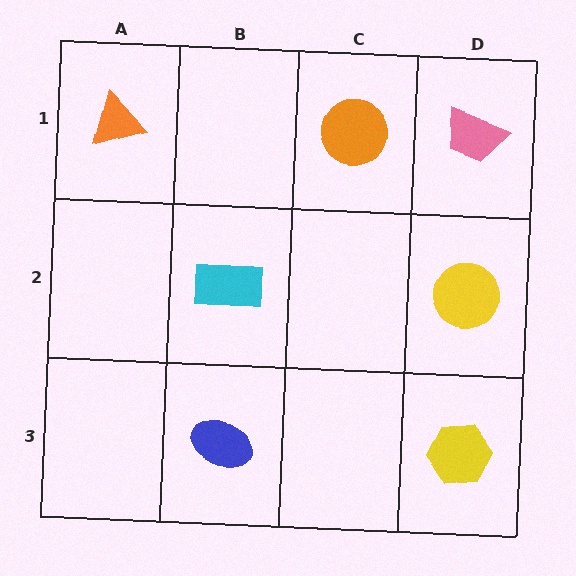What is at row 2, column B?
A cyan rectangle.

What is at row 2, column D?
A yellow circle.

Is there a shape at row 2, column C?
No, that cell is empty.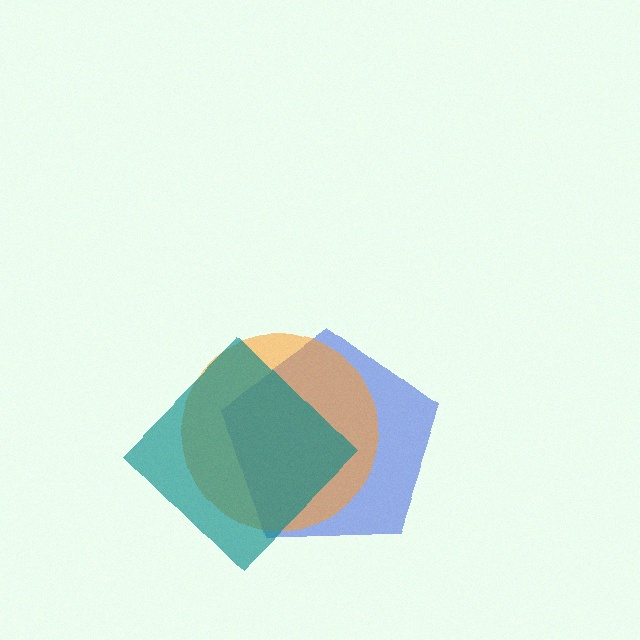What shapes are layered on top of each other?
The layered shapes are: a blue pentagon, an orange circle, a teal diamond.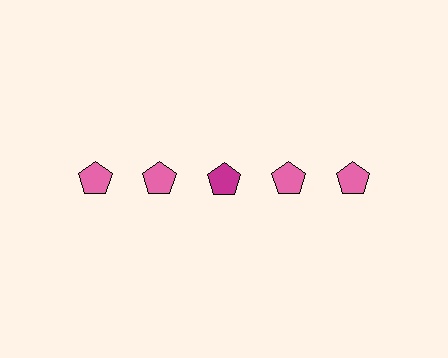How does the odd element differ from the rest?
It has a different color: magenta instead of pink.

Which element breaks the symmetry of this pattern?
The magenta pentagon in the top row, center column breaks the symmetry. All other shapes are pink pentagons.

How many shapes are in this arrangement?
There are 5 shapes arranged in a grid pattern.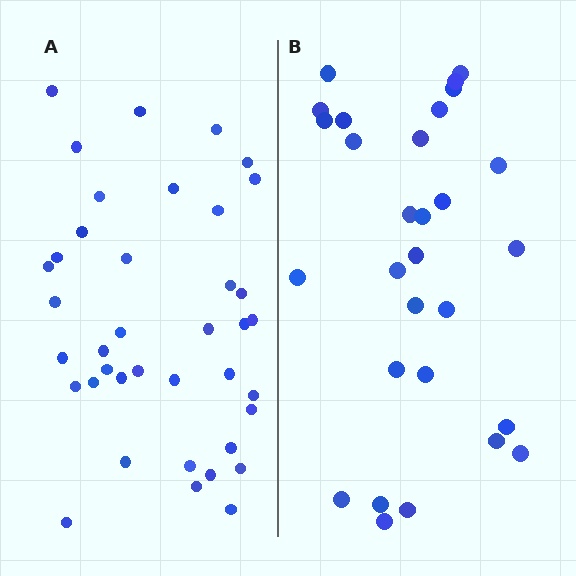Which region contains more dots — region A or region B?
Region A (the left region) has more dots.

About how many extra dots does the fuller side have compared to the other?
Region A has roughly 10 or so more dots than region B.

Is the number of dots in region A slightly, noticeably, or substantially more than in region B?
Region A has noticeably more, but not dramatically so. The ratio is roughly 1.3 to 1.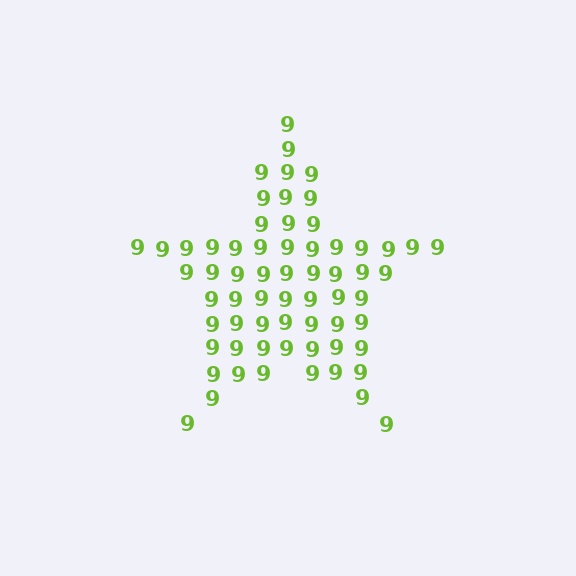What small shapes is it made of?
It is made of small digit 9's.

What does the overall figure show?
The overall figure shows a star.